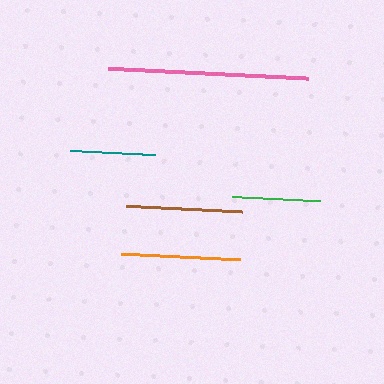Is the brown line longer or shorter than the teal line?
The brown line is longer than the teal line.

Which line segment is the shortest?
The teal line is the shortest at approximately 85 pixels.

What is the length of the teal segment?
The teal segment is approximately 85 pixels long.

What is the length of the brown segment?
The brown segment is approximately 116 pixels long.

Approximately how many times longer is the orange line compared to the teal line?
The orange line is approximately 1.4 times the length of the teal line.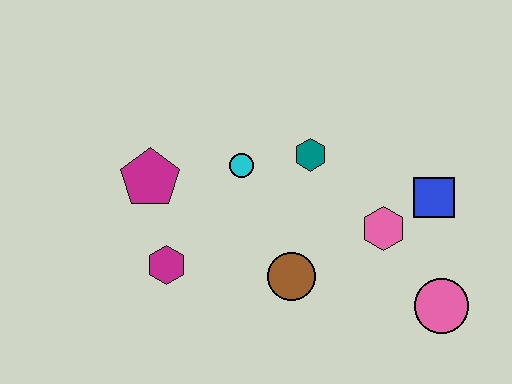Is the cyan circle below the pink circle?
No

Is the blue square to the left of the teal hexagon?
No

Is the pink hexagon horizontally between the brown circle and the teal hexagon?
No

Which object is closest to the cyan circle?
The teal hexagon is closest to the cyan circle.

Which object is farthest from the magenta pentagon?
The pink circle is farthest from the magenta pentagon.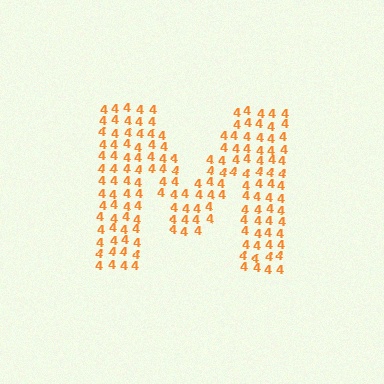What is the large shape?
The large shape is the letter M.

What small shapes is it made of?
It is made of small digit 4's.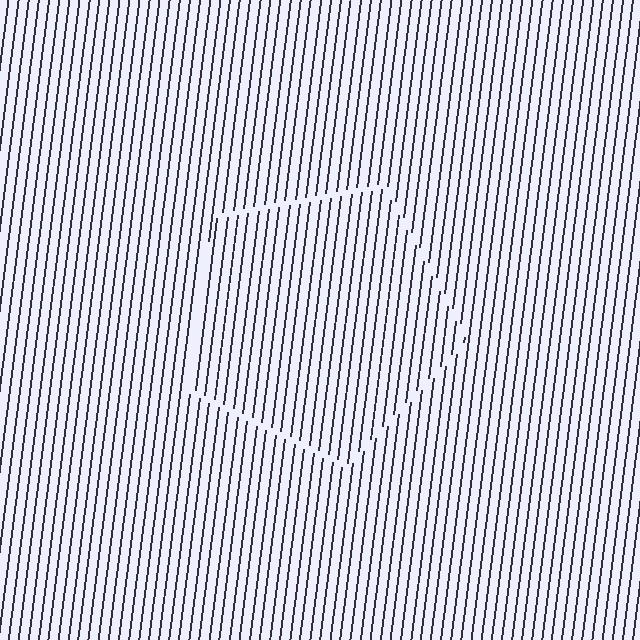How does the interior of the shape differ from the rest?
The interior of the shape contains the same grating, shifted by half a period — the contour is defined by the phase discontinuity where line-ends from the inner and outer gratings abut.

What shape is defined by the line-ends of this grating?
An illusory pentagon. The interior of the shape contains the same grating, shifted by half a period — the contour is defined by the phase discontinuity where line-ends from the inner and outer gratings abut.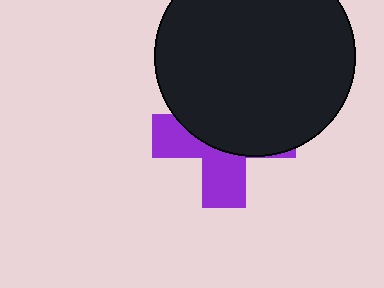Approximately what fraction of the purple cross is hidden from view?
Roughly 60% of the purple cross is hidden behind the black circle.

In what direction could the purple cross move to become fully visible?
The purple cross could move down. That would shift it out from behind the black circle entirely.